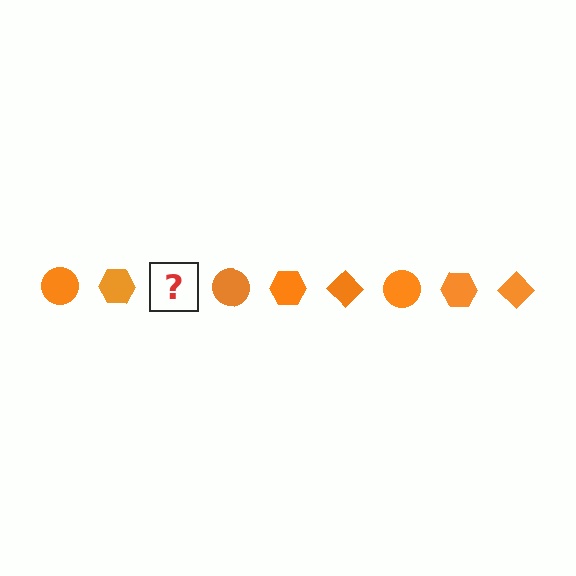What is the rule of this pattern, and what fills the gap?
The rule is that the pattern cycles through circle, hexagon, diamond shapes in orange. The gap should be filled with an orange diamond.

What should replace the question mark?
The question mark should be replaced with an orange diamond.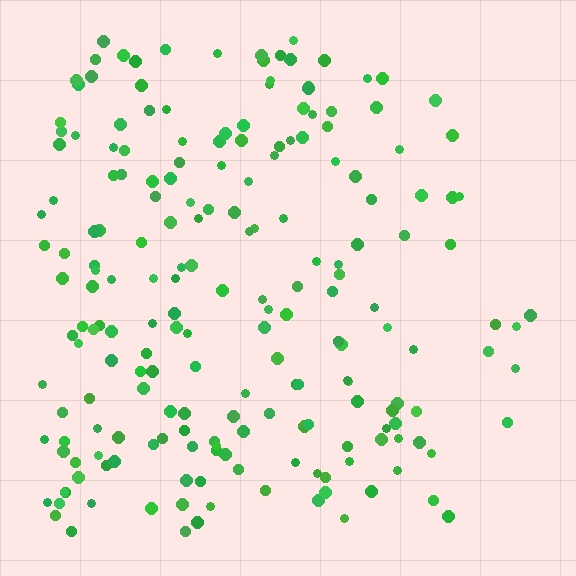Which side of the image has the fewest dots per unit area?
The right.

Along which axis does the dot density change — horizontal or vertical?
Horizontal.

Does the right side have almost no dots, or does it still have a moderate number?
Still a moderate number, just noticeably fewer than the left.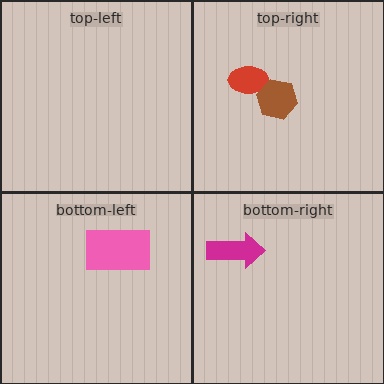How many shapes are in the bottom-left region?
1.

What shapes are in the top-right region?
The red ellipse, the brown hexagon.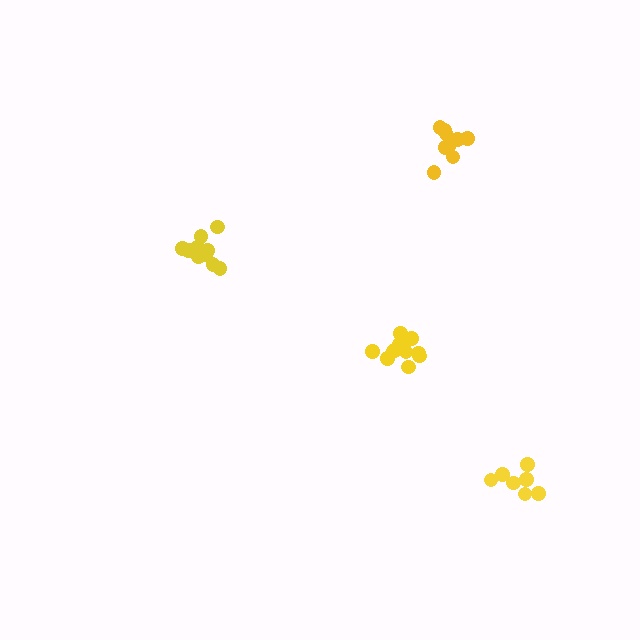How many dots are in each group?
Group 1: 12 dots, Group 2: 10 dots, Group 3: 9 dots, Group 4: 7 dots (38 total).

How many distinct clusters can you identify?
There are 4 distinct clusters.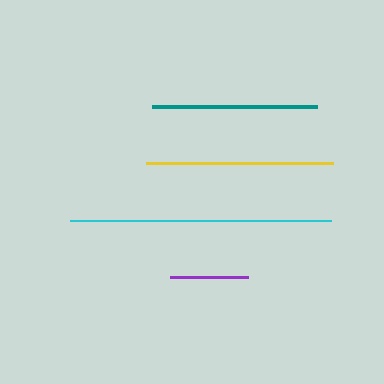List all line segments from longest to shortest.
From longest to shortest: cyan, yellow, teal, purple.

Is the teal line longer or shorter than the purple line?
The teal line is longer than the purple line.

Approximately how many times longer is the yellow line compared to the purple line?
The yellow line is approximately 2.4 times the length of the purple line.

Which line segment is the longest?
The cyan line is the longest at approximately 261 pixels.